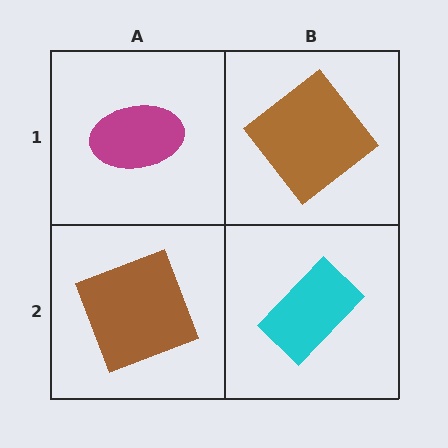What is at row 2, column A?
A brown square.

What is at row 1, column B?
A brown diamond.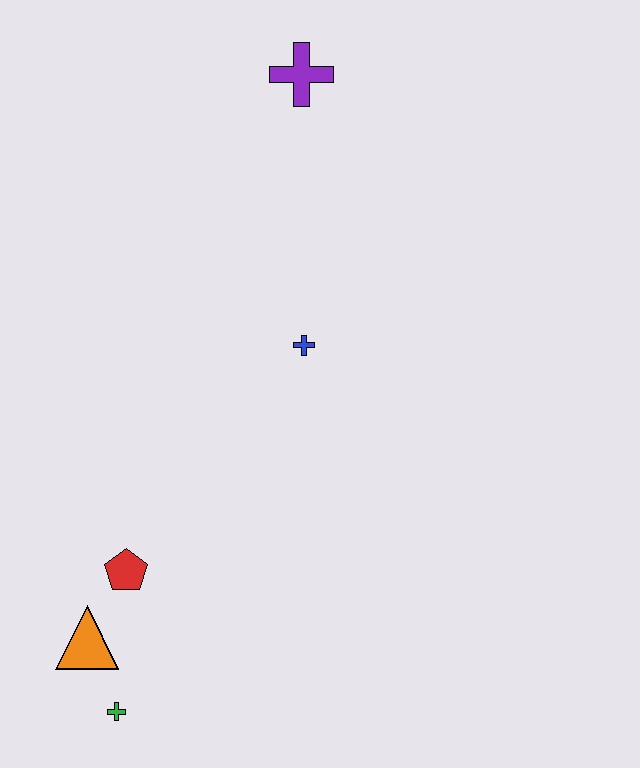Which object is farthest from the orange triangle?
The purple cross is farthest from the orange triangle.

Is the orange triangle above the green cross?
Yes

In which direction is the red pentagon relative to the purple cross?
The red pentagon is below the purple cross.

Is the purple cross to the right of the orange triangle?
Yes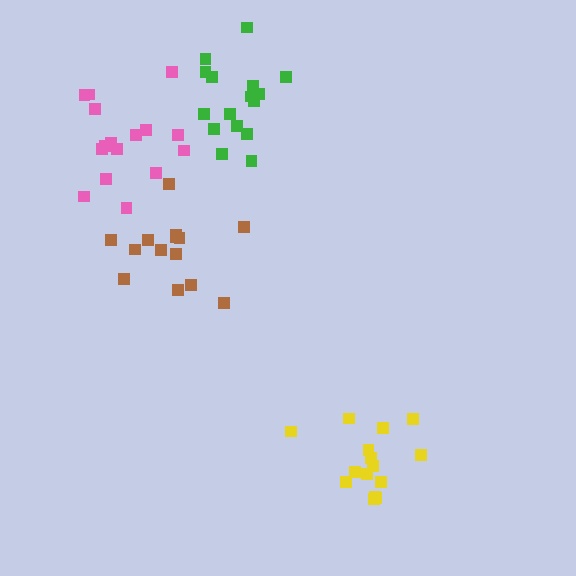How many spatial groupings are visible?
There are 4 spatial groupings.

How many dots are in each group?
Group 1: 15 dots, Group 2: 15 dots, Group 3: 16 dots, Group 4: 16 dots (62 total).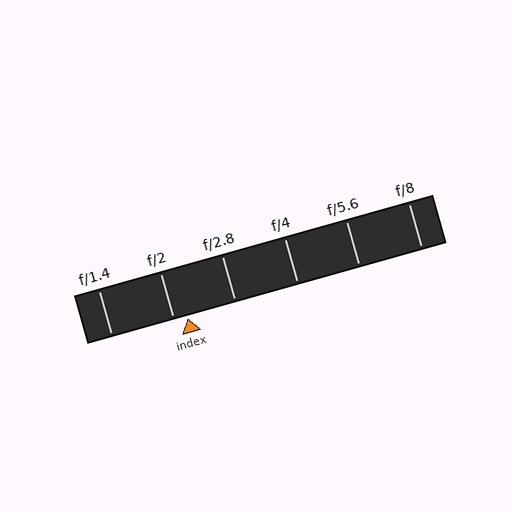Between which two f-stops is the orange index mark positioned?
The index mark is between f/2 and f/2.8.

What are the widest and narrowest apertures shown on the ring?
The widest aperture shown is f/1.4 and the narrowest is f/8.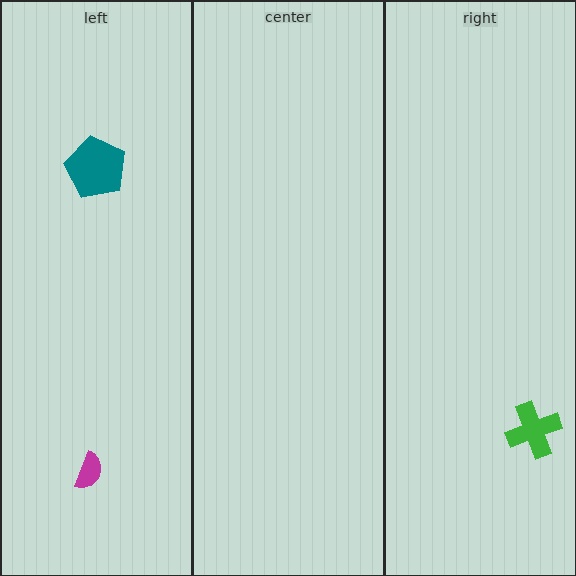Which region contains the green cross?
The right region.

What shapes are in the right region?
The green cross.